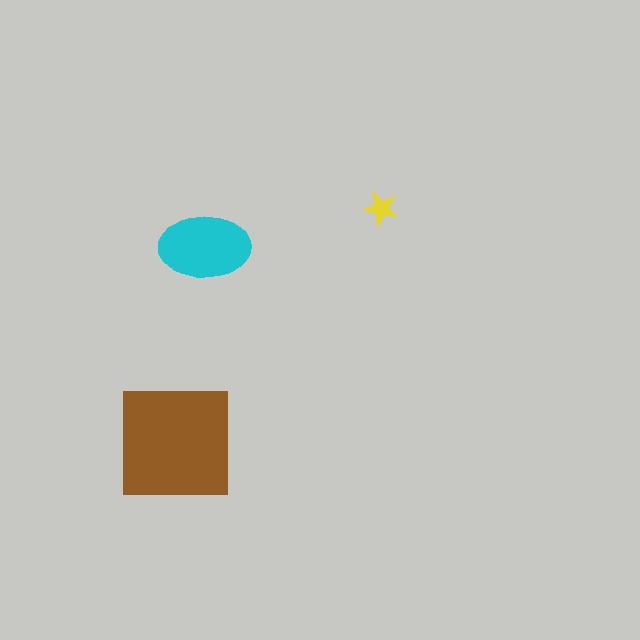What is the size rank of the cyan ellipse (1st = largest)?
2nd.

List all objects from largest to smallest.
The brown square, the cyan ellipse, the yellow star.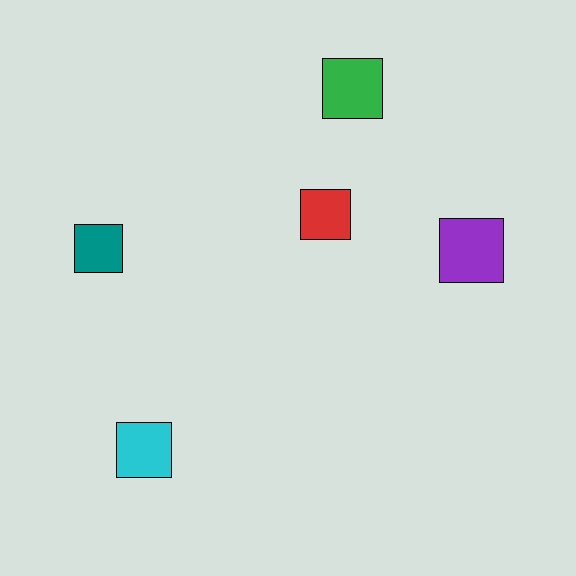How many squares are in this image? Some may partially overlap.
There are 5 squares.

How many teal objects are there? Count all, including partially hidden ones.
There is 1 teal object.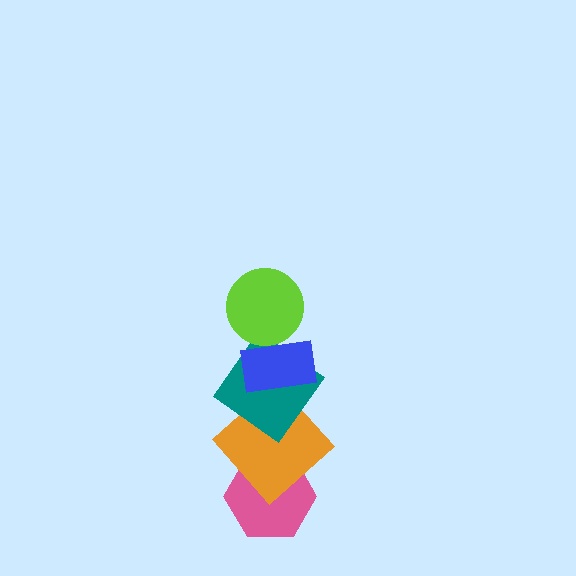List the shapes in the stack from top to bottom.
From top to bottom: the lime circle, the blue rectangle, the teal diamond, the orange diamond, the pink hexagon.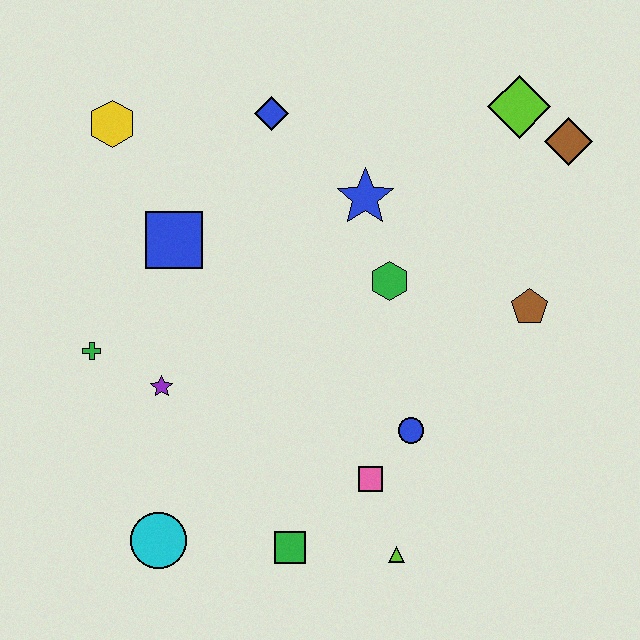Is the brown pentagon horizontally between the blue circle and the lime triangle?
No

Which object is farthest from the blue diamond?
The lime triangle is farthest from the blue diamond.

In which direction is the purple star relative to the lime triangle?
The purple star is to the left of the lime triangle.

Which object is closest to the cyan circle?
The green square is closest to the cyan circle.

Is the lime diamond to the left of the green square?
No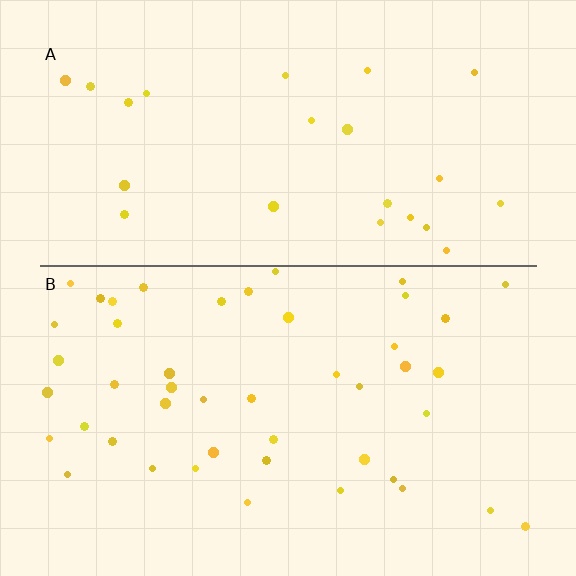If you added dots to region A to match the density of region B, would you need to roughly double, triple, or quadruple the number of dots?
Approximately double.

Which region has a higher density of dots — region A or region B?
B (the bottom).